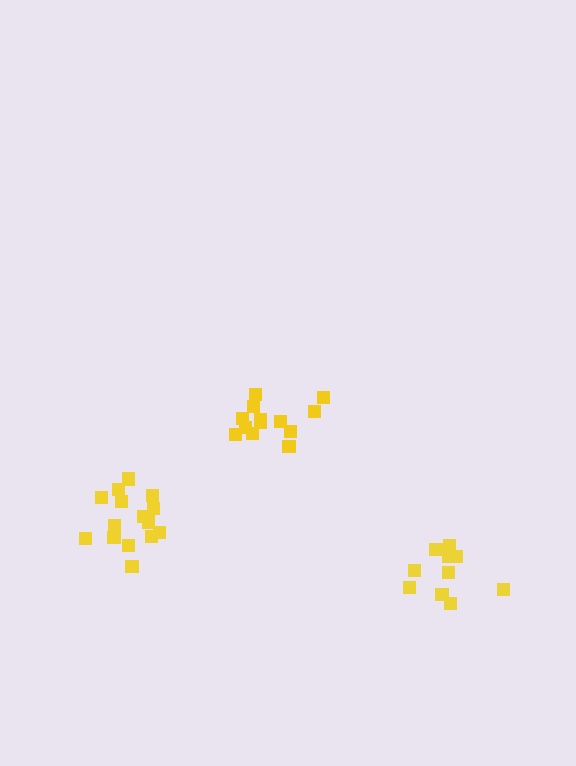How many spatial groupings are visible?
There are 3 spatial groupings.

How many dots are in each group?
Group 1: 15 dots, Group 2: 10 dots, Group 3: 14 dots (39 total).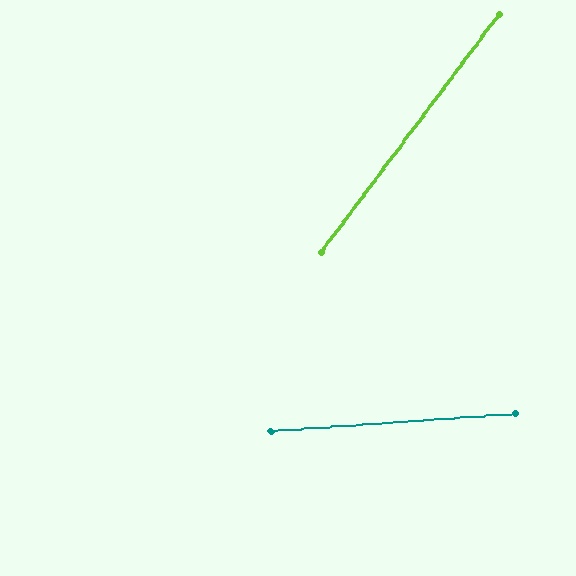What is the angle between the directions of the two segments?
Approximately 49 degrees.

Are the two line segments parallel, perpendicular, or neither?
Neither parallel nor perpendicular — they differ by about 49°.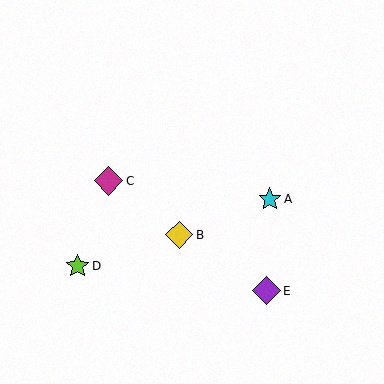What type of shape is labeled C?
Shape C is a magenta diamond.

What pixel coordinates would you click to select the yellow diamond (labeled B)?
Click at (179, 235) to select the yellow diamond B.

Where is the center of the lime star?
The center of the lime star is at (77, 266).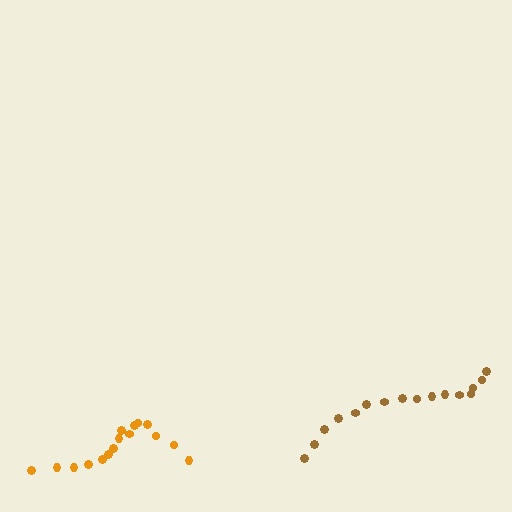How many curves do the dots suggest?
There are 2 distinct paths.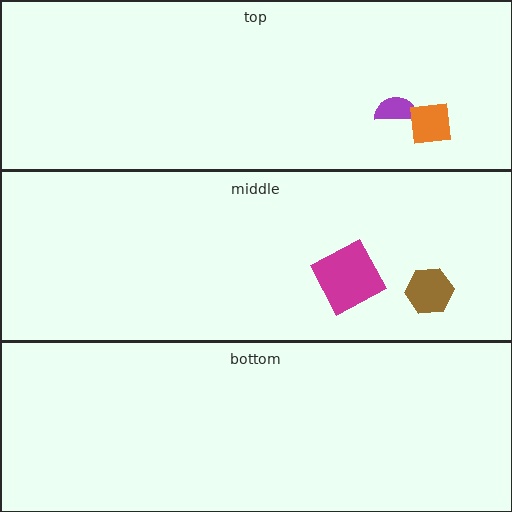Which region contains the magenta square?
The middle region.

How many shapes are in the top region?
2.